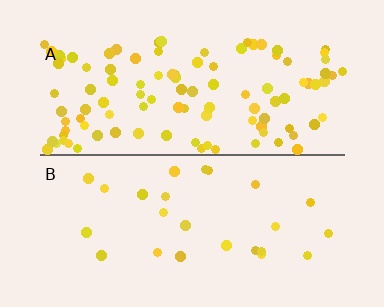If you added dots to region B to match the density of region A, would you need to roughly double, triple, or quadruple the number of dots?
Approximately quadruple.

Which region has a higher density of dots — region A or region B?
A (the top).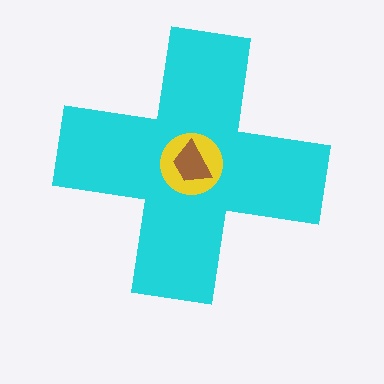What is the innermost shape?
The brown trapezoid.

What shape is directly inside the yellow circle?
The brown trapezoid.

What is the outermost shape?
The cyan cross.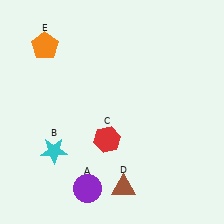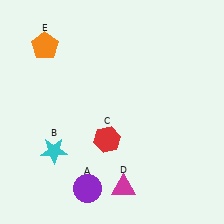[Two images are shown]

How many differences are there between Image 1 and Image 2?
There is 1 difference between the two images.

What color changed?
The triangle (D) changed from brown in Image 1 to magenta in Image 2.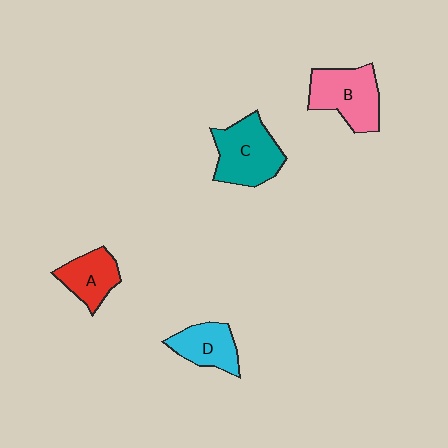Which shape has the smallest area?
Shape A (red).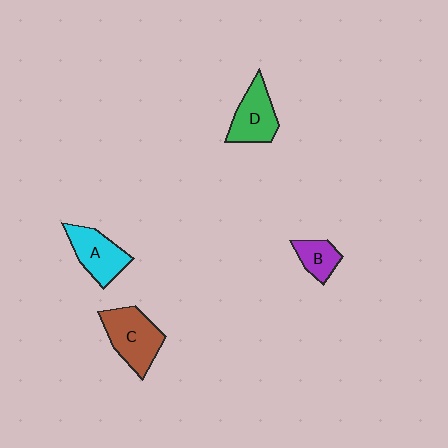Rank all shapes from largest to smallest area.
From largest to smallest: C (brown), A (cyan), D (green), B (purple).